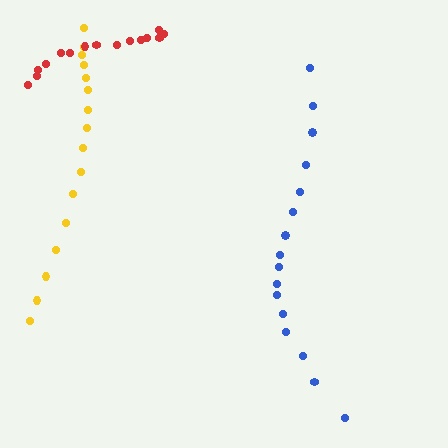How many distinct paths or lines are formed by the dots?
There are 3 distinct paths.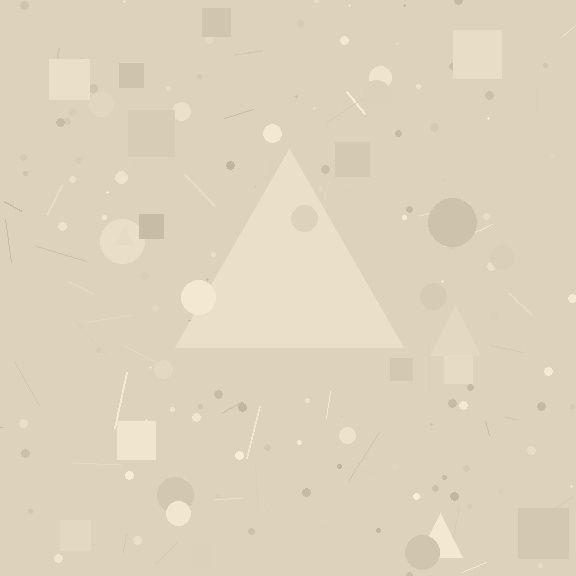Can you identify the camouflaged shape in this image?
The camouflaged shape is a triangle.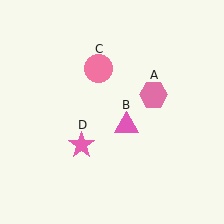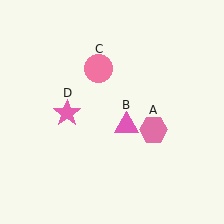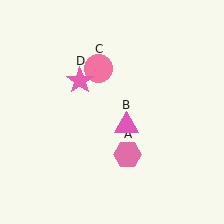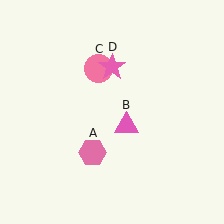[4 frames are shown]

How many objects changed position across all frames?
2 objects changed position: pink hexagon (object A), pink star (object D).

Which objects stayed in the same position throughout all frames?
Pink triangle (object B) and pink circle (object C) remained stationary.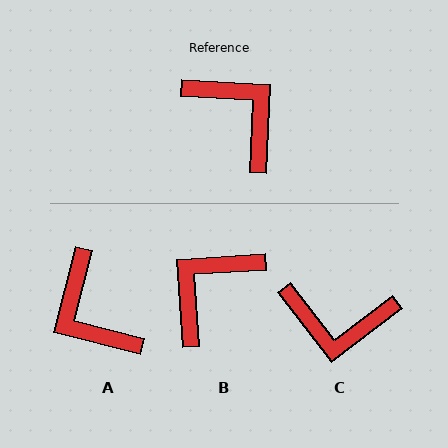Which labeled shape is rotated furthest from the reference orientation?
A, about 169 degrees away.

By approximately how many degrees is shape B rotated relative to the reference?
Approximately 97 degrees counter-clockwise.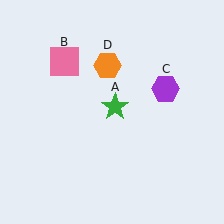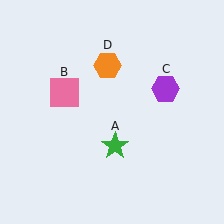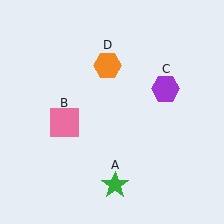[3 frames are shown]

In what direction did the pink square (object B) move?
The pink square (object B) moved down.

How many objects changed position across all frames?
2 objects changed position: green star (object A), pink square (object B).